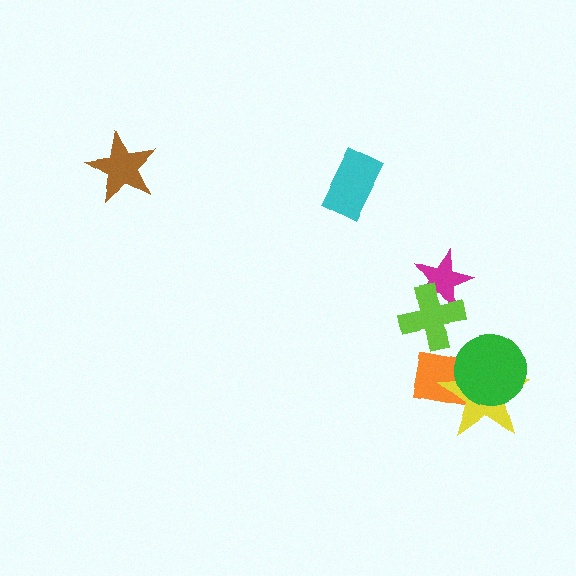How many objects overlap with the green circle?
2 objects overlap with the green circle.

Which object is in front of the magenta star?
The lime cross is in front of the magenta star.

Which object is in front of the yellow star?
The green circle is in front of the yellow star.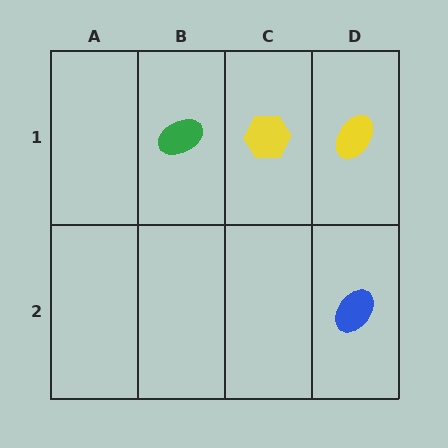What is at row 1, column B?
A green ellipse.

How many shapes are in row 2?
1 shape.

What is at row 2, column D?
A blue ellipse.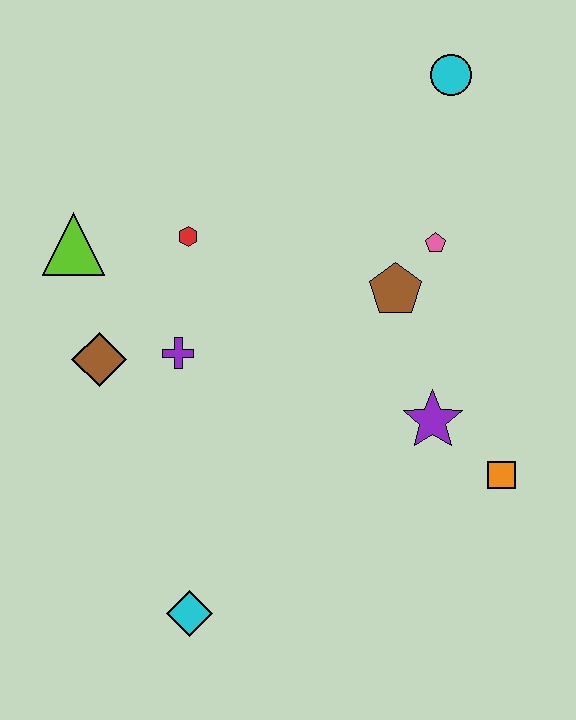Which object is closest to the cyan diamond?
The purple cross is closest to the cyan diamond.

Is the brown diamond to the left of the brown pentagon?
Yes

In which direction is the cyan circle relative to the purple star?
The cyan circle is above the purple star.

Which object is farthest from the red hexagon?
The orange square is farthest from the red hexagon.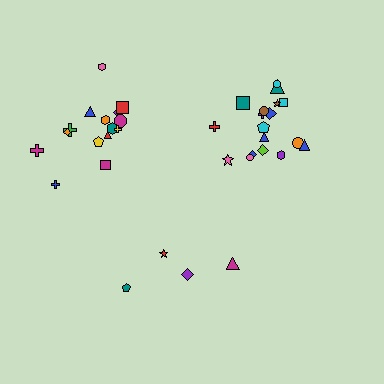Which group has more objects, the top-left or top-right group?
The top-right group.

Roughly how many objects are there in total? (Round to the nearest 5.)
Roughly 35 objects in total.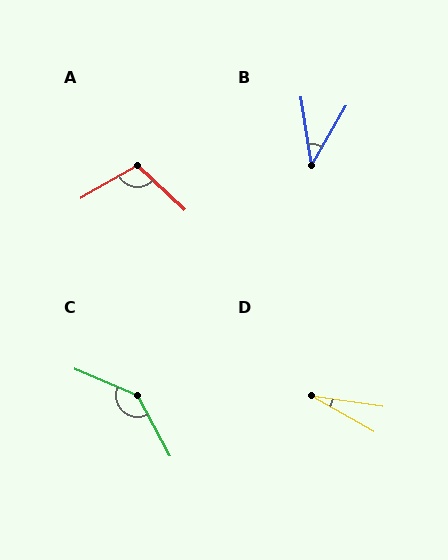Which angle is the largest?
C, at approximately 141 degrees.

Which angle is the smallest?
D, at approximately 21 degrees.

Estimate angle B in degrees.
Approximately 38 degrees.